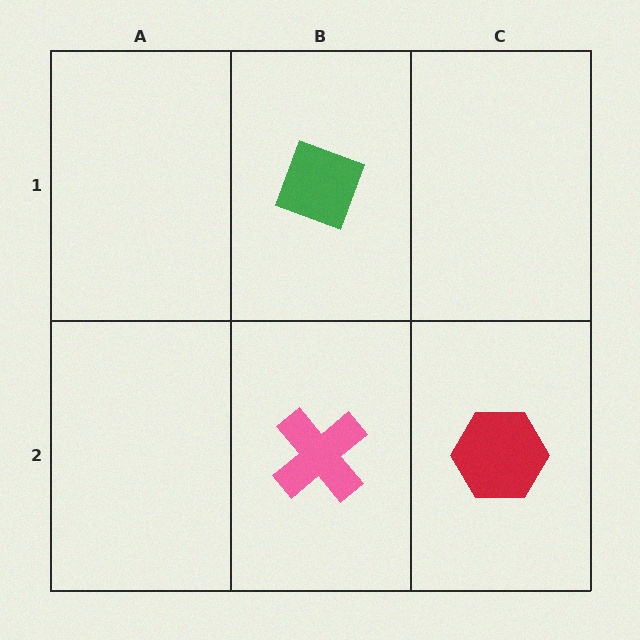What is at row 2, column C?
A red hexagon.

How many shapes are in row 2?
2 shapes.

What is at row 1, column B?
A green diamond.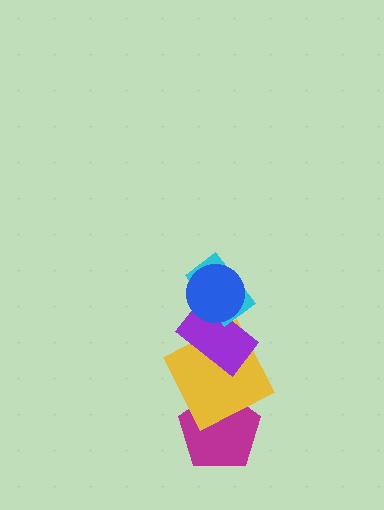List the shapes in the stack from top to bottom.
From top to bottom: the blue circle, the cyan rectangle, the purple rectangle, the yellow square, the magenta pentagon.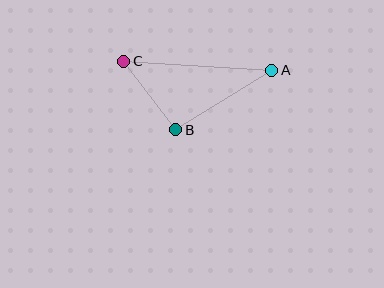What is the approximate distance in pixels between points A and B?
The distance between A and B is approximately 113 pixels.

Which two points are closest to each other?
Points B and C are closest to each other.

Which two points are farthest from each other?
Points A and C are farthest from each other.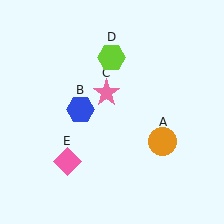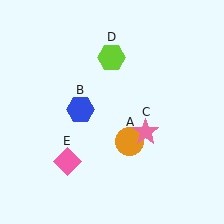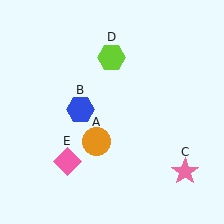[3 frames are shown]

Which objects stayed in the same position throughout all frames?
Blue hexagon (object B) and lime hexagon (object D) and pink diamond (object E) remained stationary.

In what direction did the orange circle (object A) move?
The orange circle (object A) moved left.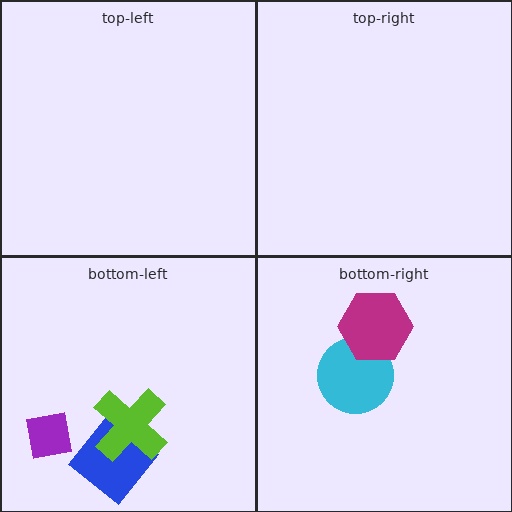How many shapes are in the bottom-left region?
3.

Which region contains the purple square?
The bottom-left region.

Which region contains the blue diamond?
The bottom-left region.